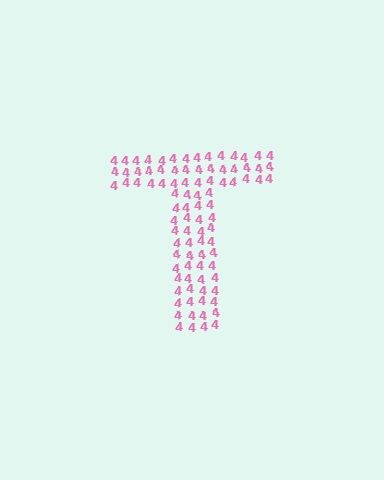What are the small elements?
The small elements are digit 4's.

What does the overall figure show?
The overall figure shows the letter T.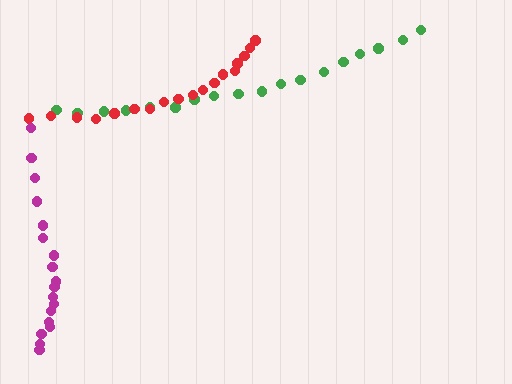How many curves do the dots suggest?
There are 3 distinct paths.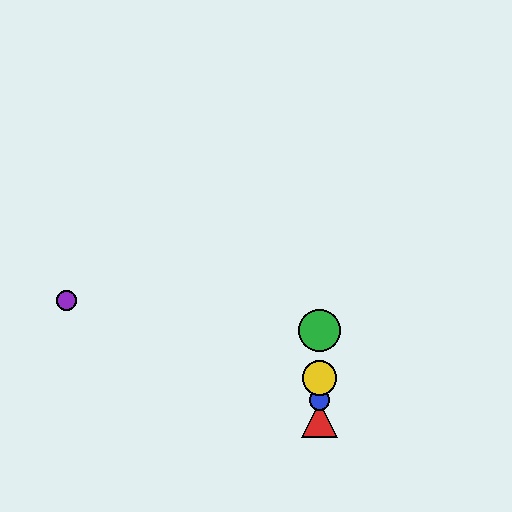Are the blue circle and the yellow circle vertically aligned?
Yes, both are at x≈320.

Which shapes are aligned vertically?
The red triangle, the blue circle, the green circle, the yellow circle are aligned vertically.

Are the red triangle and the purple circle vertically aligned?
No, the red triangle is at x≈320 and the purple circle is at x≈67.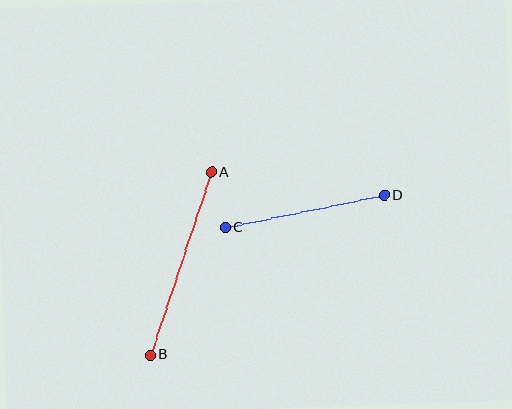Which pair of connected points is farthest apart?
Points A and B are farthest apart.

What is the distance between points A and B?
The distance is approximately 192 pixels.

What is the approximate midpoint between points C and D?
The midpoint is at approximately (304, 211) pixels.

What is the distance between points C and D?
The distance is approximately 162 pixels.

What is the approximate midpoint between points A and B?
The midpoint is at approximately (181, 264) pixels.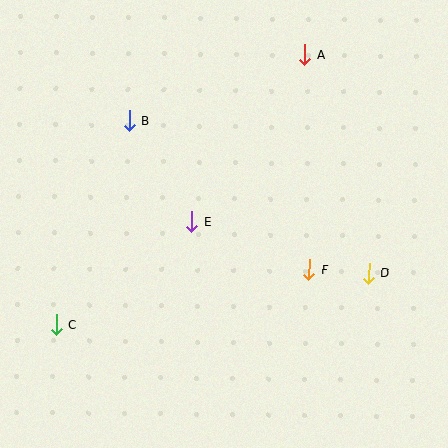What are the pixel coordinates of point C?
Point C is at (56, 325).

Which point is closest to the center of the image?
Point E at (192, 221) is closest to the center.